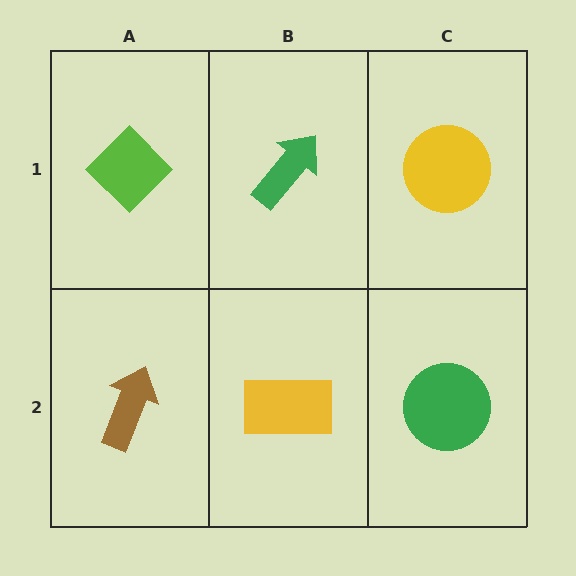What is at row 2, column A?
A brown arrow.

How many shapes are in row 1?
3 shapes.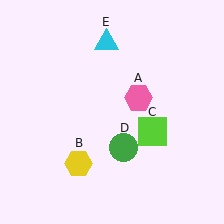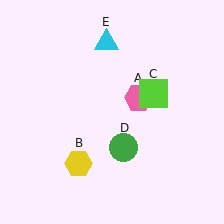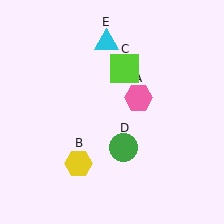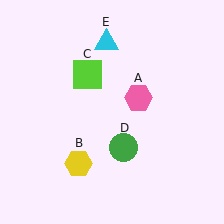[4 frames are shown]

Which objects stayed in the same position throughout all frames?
Pink hexagon (object A) and yellow hexagon (object B) and green circle (object D) and cyan triangle (object E) remained stationary.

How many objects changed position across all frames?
1 object changed position: lime square (object C).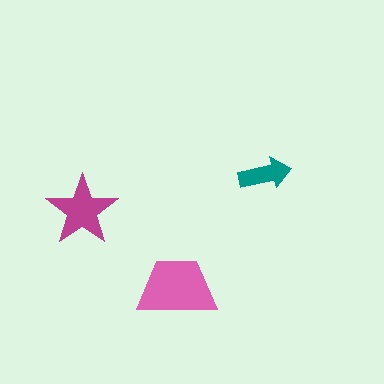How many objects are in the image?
There are 3 objects in the image.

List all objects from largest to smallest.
The pink trapezoid, the magenta star, the teal arrow.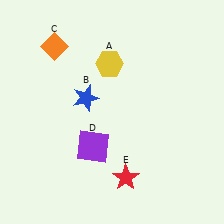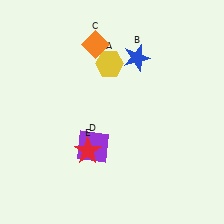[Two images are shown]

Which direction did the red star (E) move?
The red star (E) moved left.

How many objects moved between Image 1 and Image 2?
3 objects moved between the two images.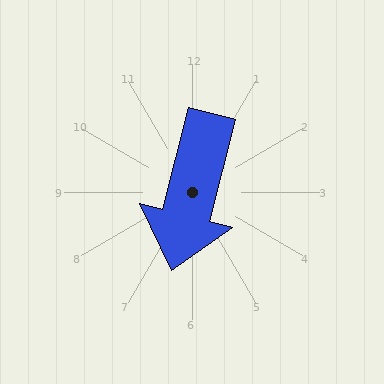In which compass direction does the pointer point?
South.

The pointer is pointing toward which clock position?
Roughly 6 o'clock.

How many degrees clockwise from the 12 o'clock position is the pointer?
Approximately 194 degrees.